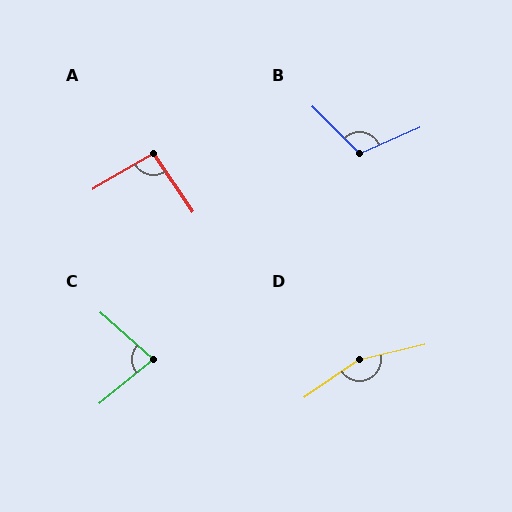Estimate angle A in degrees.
Approximately 93 degrees.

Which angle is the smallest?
C, at approximately 80 degrees.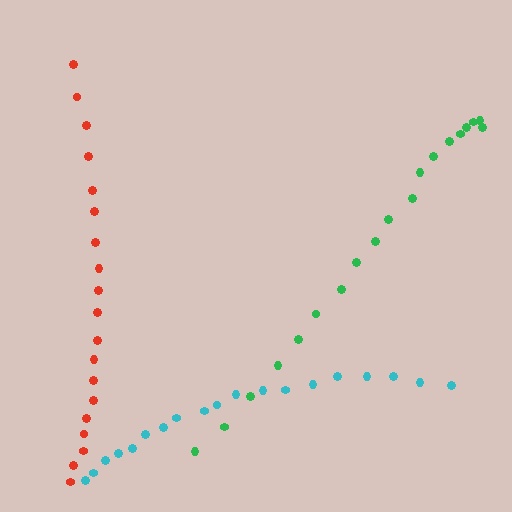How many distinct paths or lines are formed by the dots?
There are 3 distinct paths.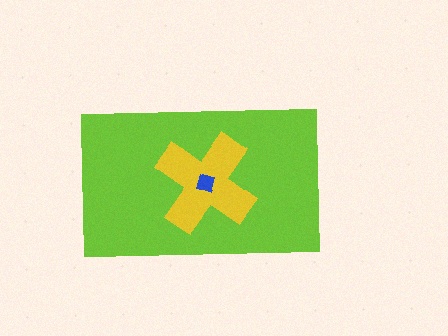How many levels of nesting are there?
3.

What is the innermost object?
The blue square.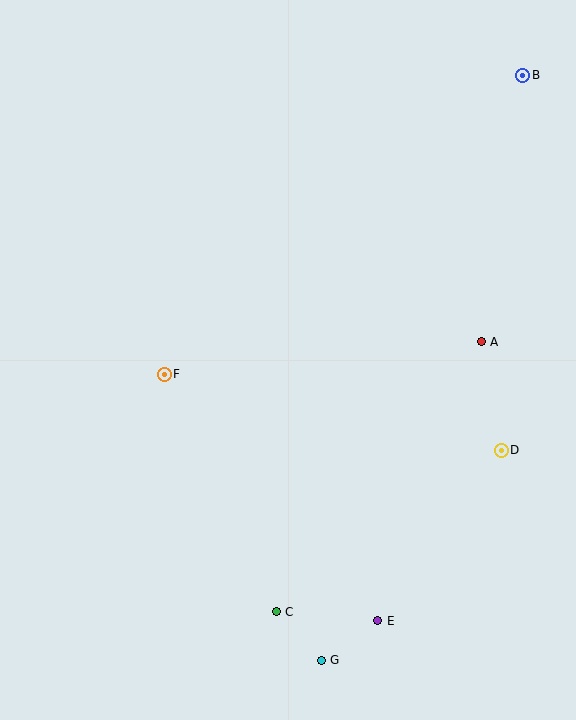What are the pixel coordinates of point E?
Point E is at (378, 621).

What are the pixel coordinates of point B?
Point B is at (523, 75).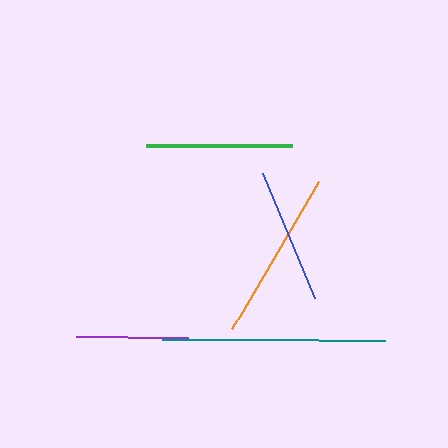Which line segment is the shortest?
The purple line is the shortest at approximately 112 pixels.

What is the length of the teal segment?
The teal segment is approximately 223 pixels long.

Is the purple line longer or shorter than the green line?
The green line is longer than the purple line.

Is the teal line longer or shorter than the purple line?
The teal line is longer than the purple line.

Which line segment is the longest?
The teal line is the longest at approximately 223 pixels.